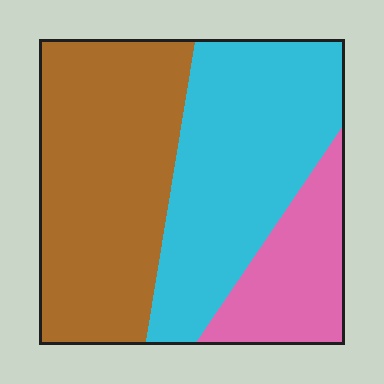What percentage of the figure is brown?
Brown covers roughly 45% of the figure.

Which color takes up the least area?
Pink, at roughly 20%.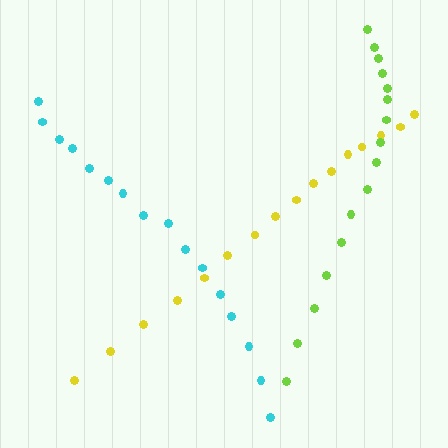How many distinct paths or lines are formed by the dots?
There are 3 distinct paths.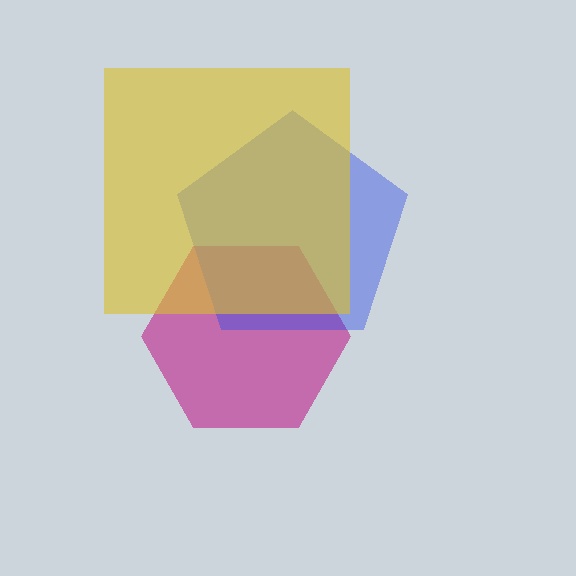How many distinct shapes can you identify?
There are 3 distinct shapes: a magenta hexagon, a blue pentagon, a yellow square.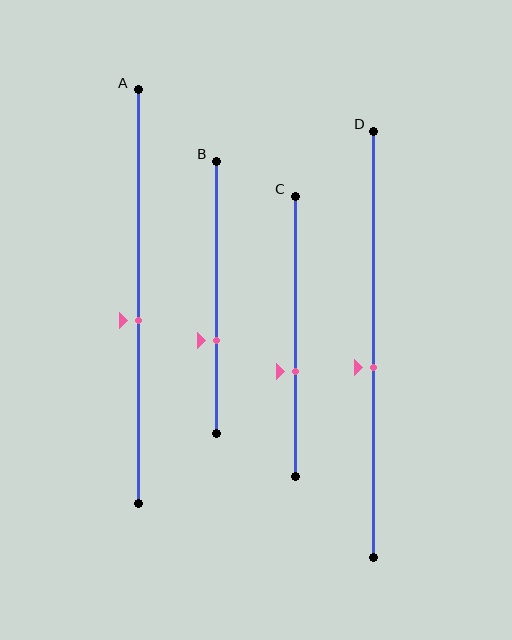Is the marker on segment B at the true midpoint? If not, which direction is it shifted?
No, the marker on segment B is shifted downward by about 16% of the segment length.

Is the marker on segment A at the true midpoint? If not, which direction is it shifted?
No, the marker on segment A is shifted downward by about 6% of the segment length.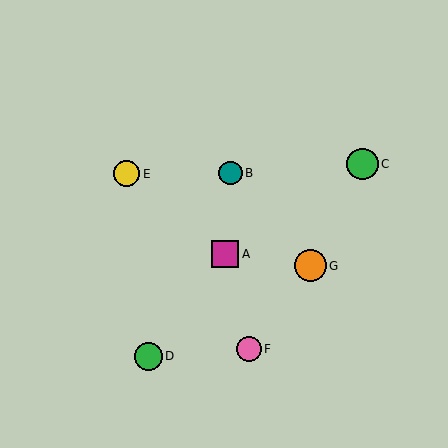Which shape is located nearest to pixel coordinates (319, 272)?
The orange circle (labeled G) at (310, 266) is nearest to that location.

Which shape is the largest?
The green circle (labeled C) is the largest.